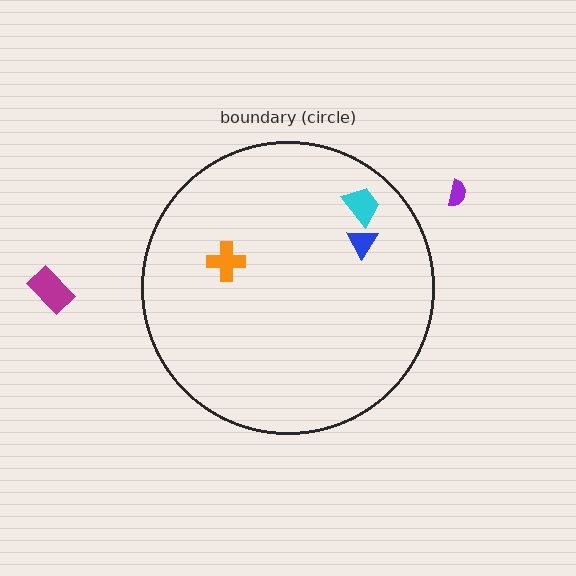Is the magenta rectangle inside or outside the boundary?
Outside.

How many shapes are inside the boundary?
3 inside, 2 outside.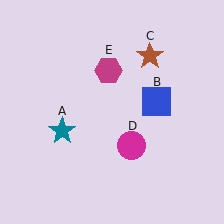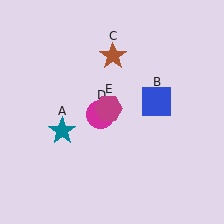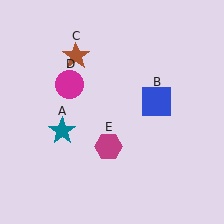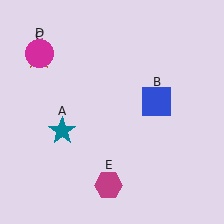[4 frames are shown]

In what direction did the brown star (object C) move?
The brown star (object C) moved left.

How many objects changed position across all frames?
3 objects changed position: brown star (object C), magenta circle (object D), magenta hexagon (object E).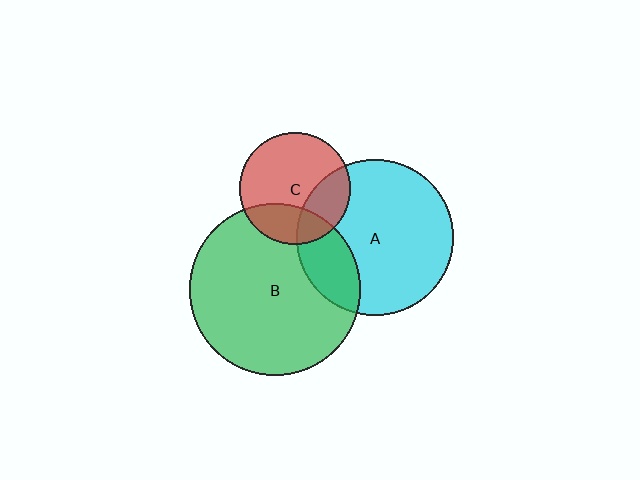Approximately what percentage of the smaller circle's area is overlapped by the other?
Approximately 25%.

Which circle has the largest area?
Circle B (green).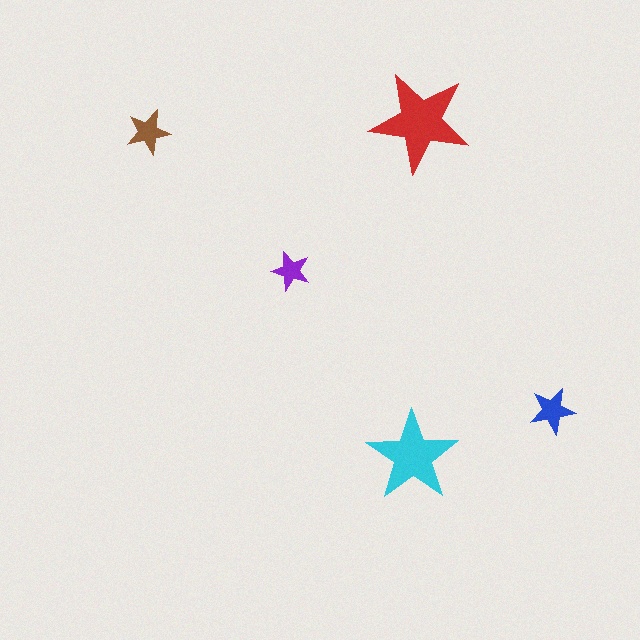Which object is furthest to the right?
The blue star is rightmost.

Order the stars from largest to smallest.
the red one, the cyan one, the blue one, the brown one, the purple one.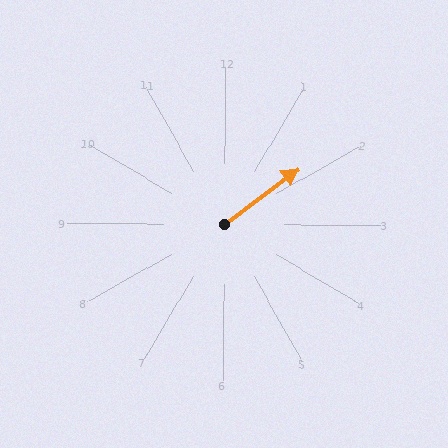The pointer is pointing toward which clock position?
Roughly 2 o'clock.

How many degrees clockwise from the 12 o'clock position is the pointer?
Approximately 53 degrees.